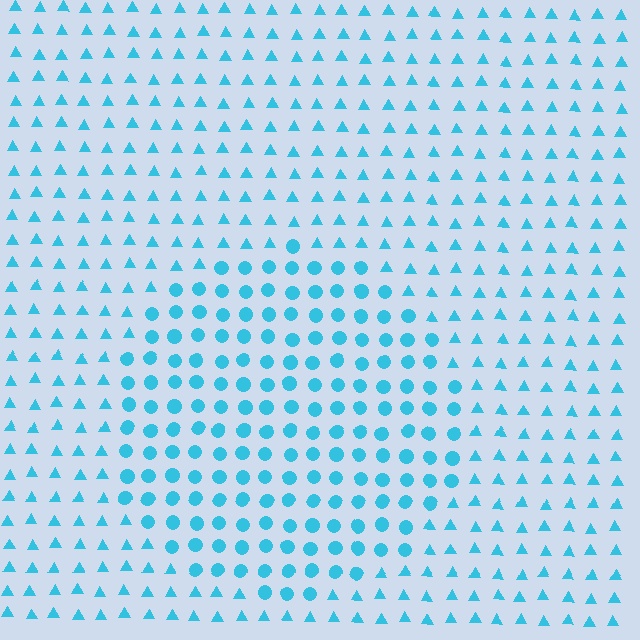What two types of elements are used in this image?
The image uses circles inside the circle region and triangles outside it.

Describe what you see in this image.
The image is filled with small cyan elements arranged in a uniform grid. A circle-shaped region contains circles, while the surrounding area contains triangles. The boundary is defined purely by the change in element shape.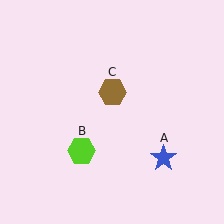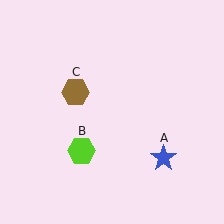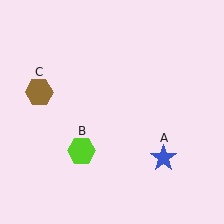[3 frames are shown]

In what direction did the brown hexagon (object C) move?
The brown hexagon (object C) moved left.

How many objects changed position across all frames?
1 object changed position: brown hexagon (object C).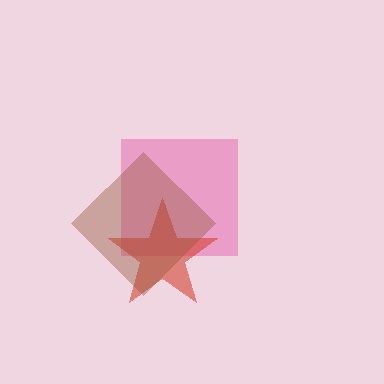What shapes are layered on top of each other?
The layered shapes are: a pink square, a red star, a brown diamond.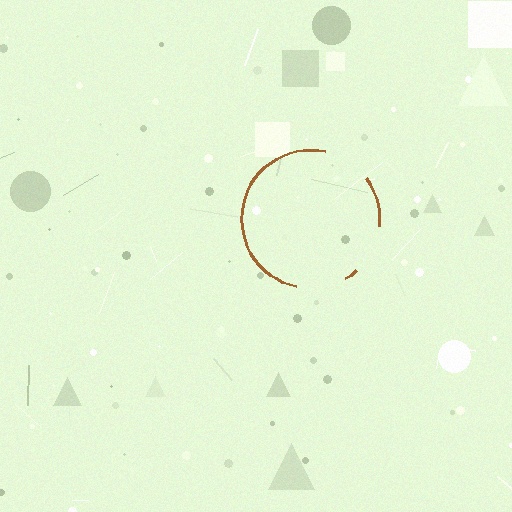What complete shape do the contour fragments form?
The contour fragments form a circle.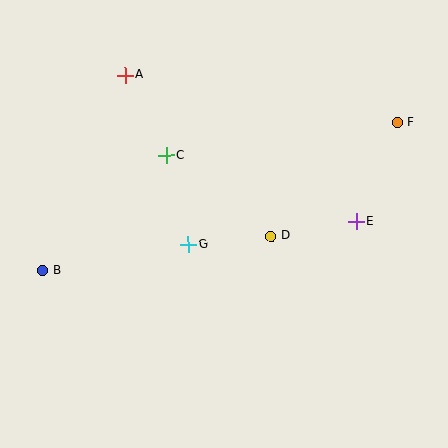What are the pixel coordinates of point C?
Point C is at (166, 156).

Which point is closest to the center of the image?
Point G at (188, 245) is closest to the center.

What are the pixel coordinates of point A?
Point A is at (125, 75).